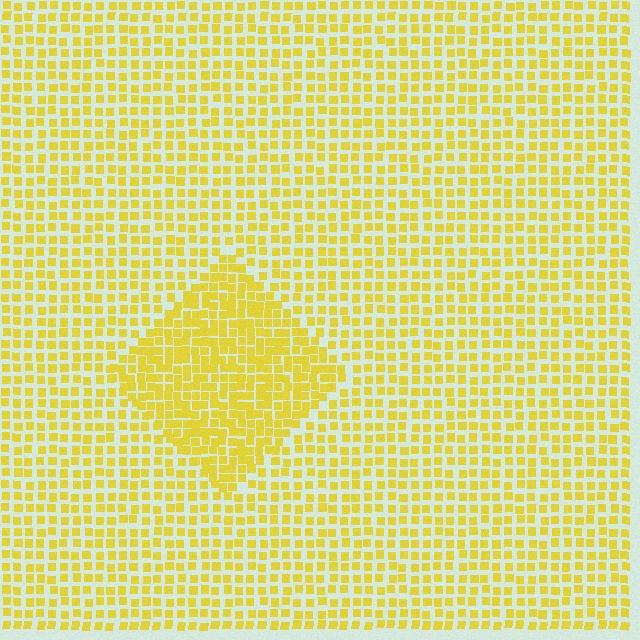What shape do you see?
I see a diamond.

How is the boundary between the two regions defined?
The boundary is defined by a change in element density (approximately 1.6x ratio). All elements are the same color, size, and shape.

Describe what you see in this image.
The image contains small yellow elements arranged at two different densities. A diamond-shaped region is visible where the elements are more densely packed than the surrounding area.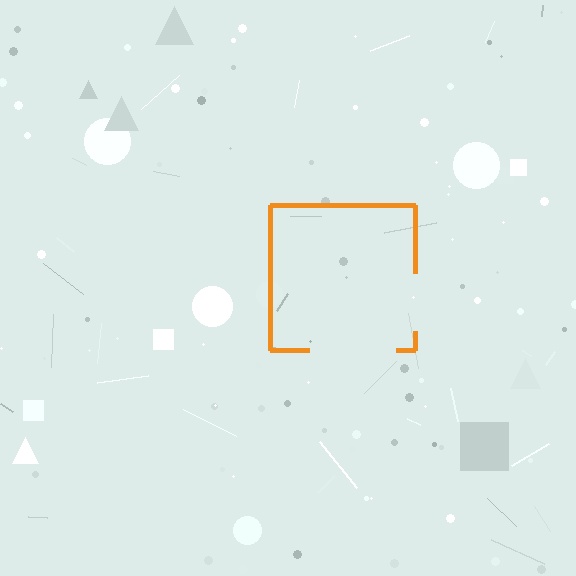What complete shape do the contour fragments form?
The contour fragments form a square.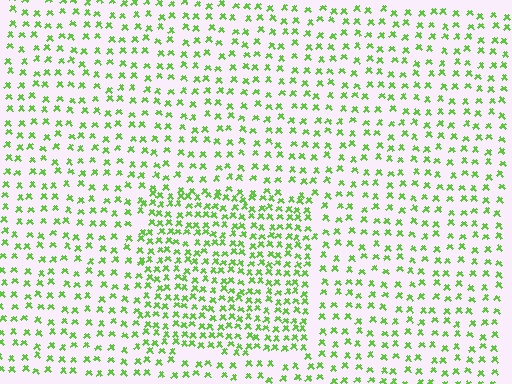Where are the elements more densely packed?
The elements are more densely packed inside the rectangle boundary.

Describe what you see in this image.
The image contains small lime elements arranged at two different densities. A rectangle-shaped region is visible where the elements are more densely packed than the surrounding area.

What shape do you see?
I see a rectangle.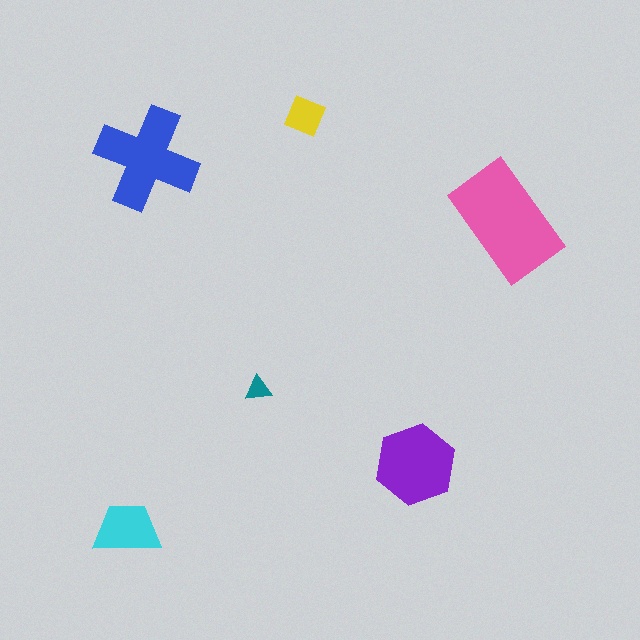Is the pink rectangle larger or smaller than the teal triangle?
Larger.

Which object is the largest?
The pink rectangle.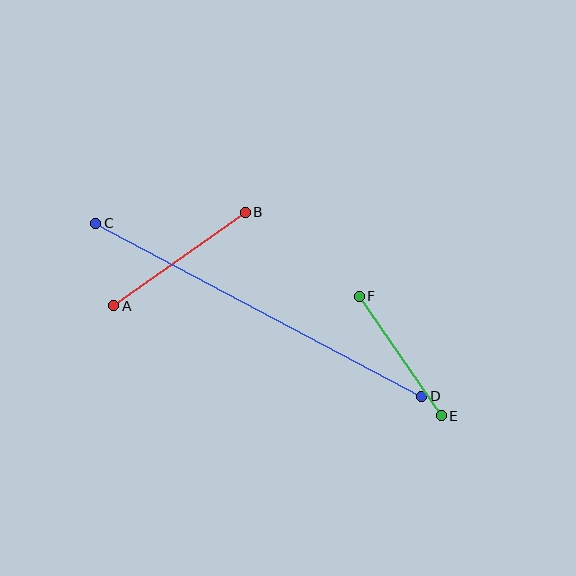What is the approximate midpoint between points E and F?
The midpoint is at approximately (400, 356) pixels.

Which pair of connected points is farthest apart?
Points C and D are farthest apart.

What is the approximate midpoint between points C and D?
The midpoint is at approximately (259, 310) pixels.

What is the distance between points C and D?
The distance is approximately 369 pixels.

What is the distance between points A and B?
The distance is approximately 161 pixels.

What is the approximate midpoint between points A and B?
The midpoint is at approximately (180, 259) pixels.